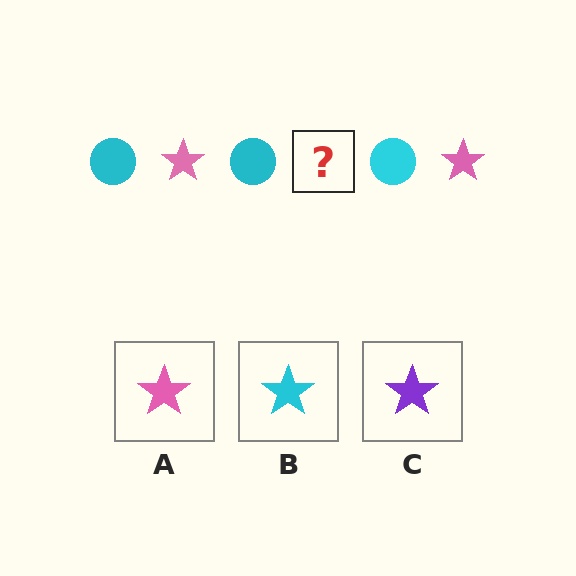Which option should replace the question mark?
Option A.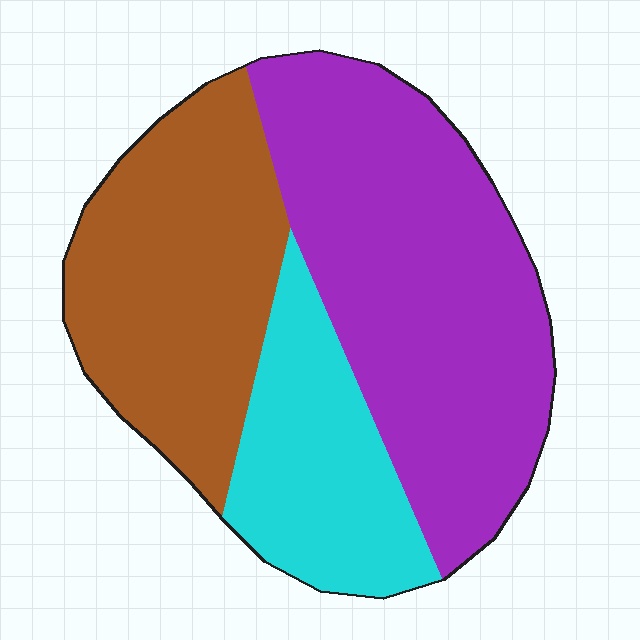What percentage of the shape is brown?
Brown takes up about one third (1/3) of the shape.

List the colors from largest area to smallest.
From largest to smallest: purple, brown, cyan.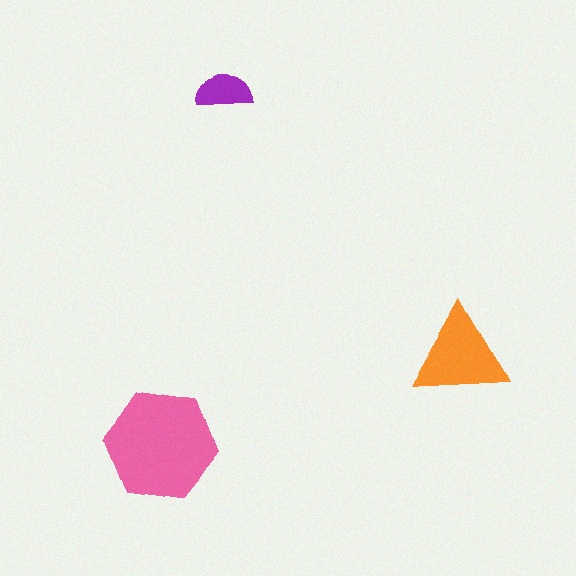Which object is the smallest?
The purple semicircle.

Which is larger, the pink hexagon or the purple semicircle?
The pink hexagon.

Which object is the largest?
The pink hexagon.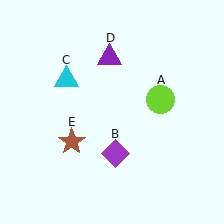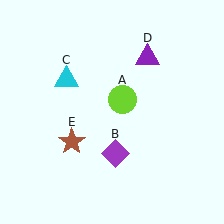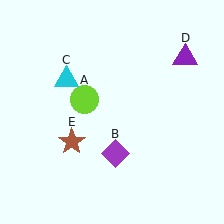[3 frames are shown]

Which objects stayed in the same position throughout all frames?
Purple diamond (object B) and cyan triangle (object C) and brown star (object E) remained stationary.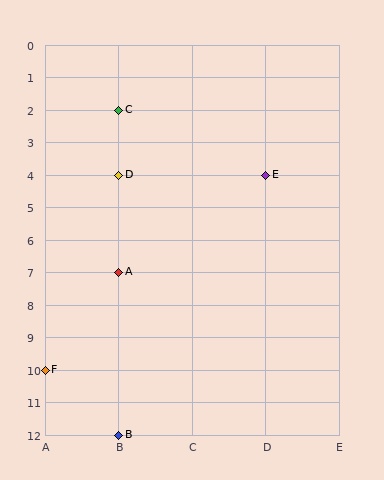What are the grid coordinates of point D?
Point D is at grid coordinates (B, 4).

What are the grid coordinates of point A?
Point A is at grid coordinates (B, 7).